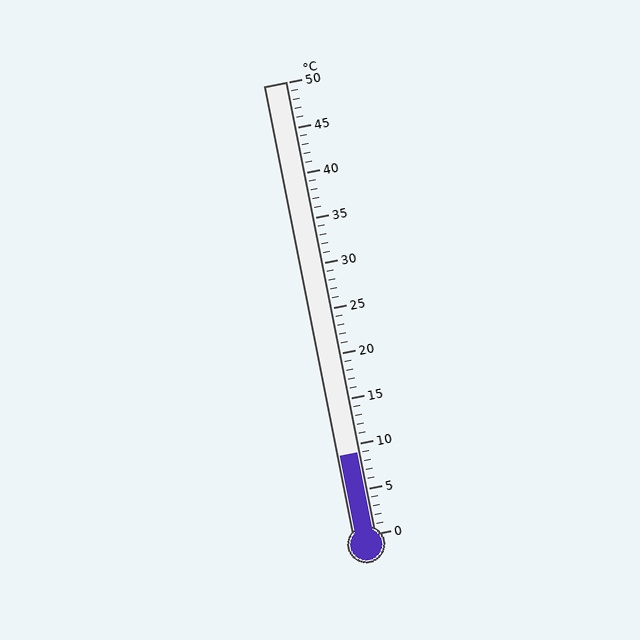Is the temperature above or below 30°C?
The temperature is below 30°C.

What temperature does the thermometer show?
The thermometer shows approximately 9°C.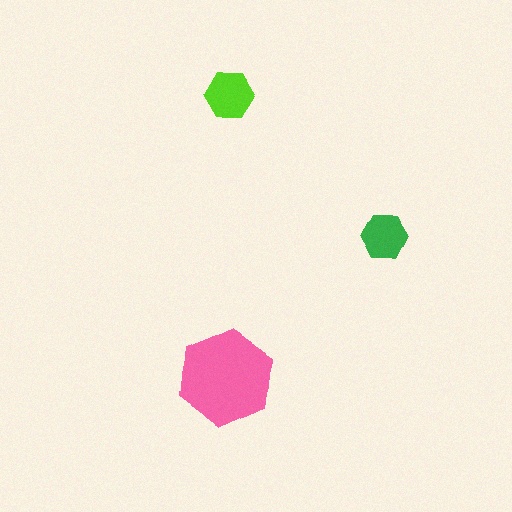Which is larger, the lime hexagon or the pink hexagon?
The pink one.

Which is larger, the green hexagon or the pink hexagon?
The pink one.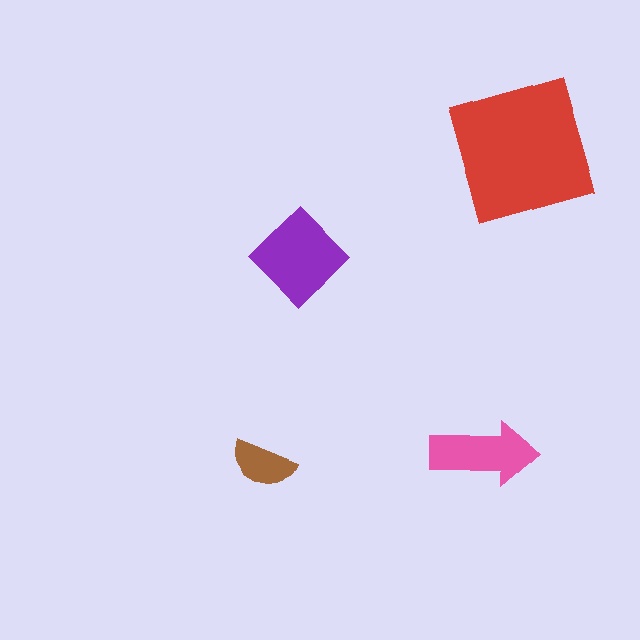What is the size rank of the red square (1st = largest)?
1st.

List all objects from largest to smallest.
The red square, the purple diamond, the pink arrow, the brown semicircle.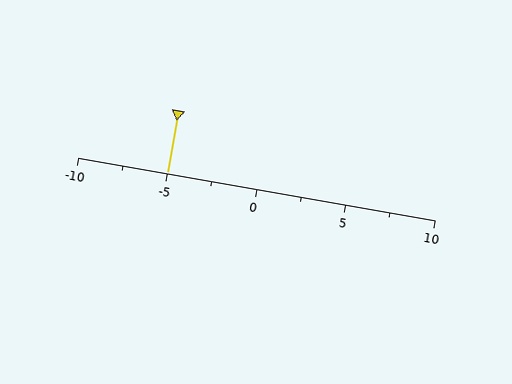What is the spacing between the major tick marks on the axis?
The major ticks are spaced 5 apart.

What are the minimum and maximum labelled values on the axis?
The axis runs from -10 to 10.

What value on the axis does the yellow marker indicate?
The marker indicates approximately -5.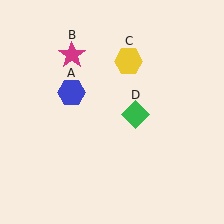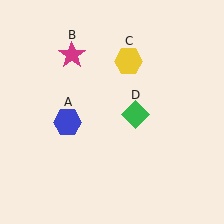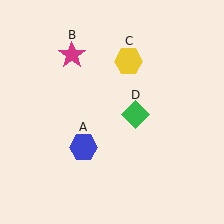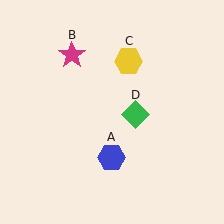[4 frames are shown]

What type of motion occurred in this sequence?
The blue hexagon (object A) rotated counterclockwise around the center of the scene.